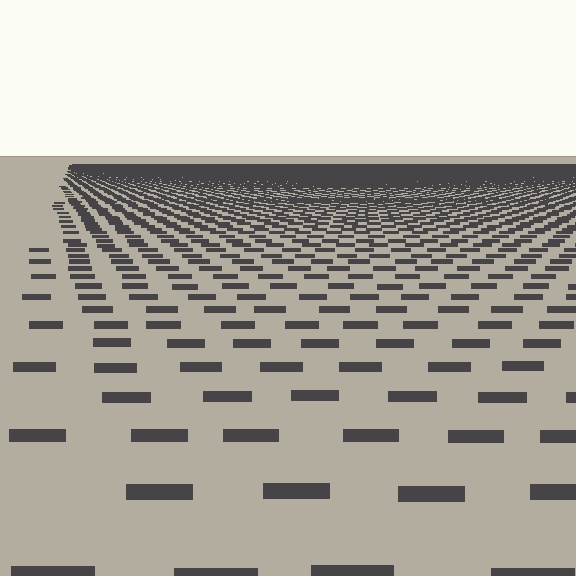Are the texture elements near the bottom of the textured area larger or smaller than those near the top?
Larger. Near the bottom, elements are closer to the viewer and appear at a bigger on-screen size.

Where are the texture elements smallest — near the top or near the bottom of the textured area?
Near the top.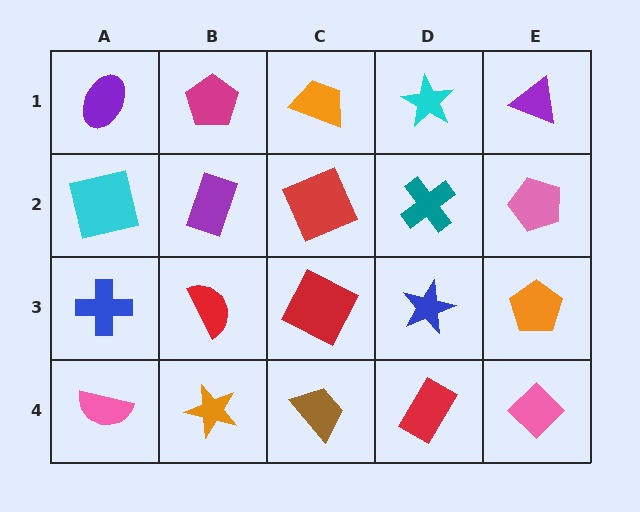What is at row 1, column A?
A purple ellipse.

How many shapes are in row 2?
5 shapes.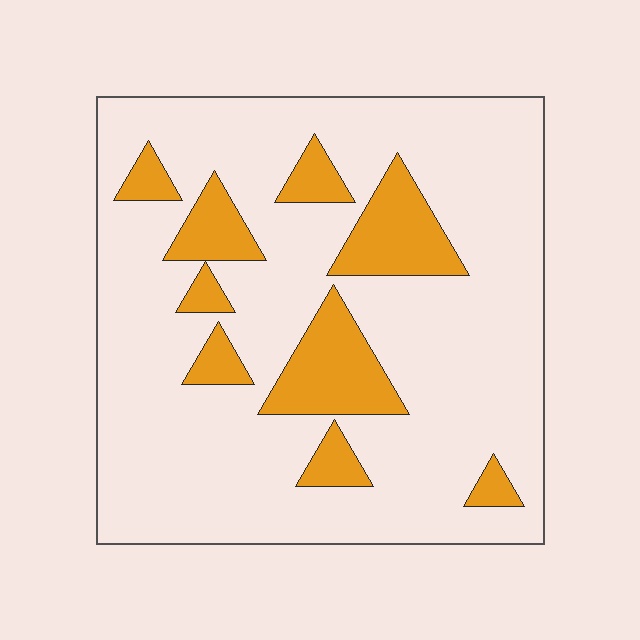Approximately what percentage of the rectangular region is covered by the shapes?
Approximately 20%.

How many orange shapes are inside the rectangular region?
9.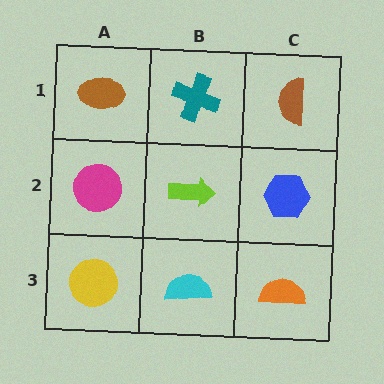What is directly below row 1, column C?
A blue hexagon.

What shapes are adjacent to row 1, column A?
A magenta circle (row 2, column A), a teal cross (row 1, column B).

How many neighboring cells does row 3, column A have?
2.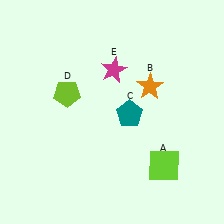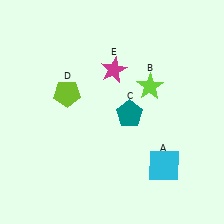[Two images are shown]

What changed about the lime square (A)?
In Image 1, A is lime. In Image 2, it changed to cyan.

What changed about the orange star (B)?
In Image 1, B is orange. In Image 2, it changed to lime.